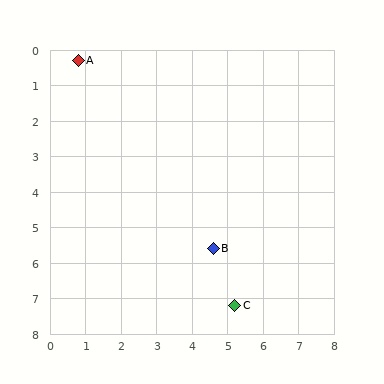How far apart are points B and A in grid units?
Points B and A are about 6.5 grid units apart.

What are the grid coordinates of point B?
Point B is at approximately (4.6, 5.6).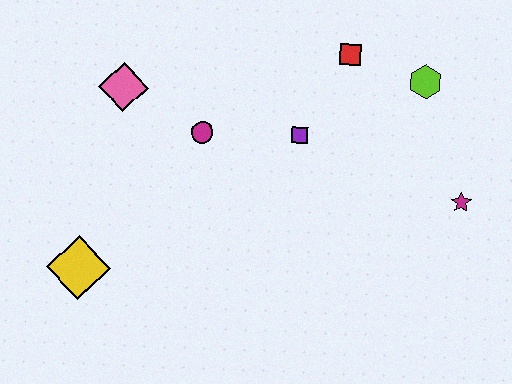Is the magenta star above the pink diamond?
No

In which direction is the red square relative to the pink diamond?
The red square is to the right of the pink diamond.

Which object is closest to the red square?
The lime hexagon is closest to the red square.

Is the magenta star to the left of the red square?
No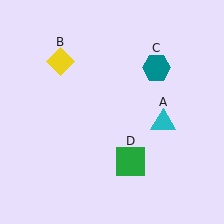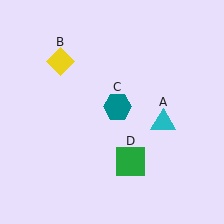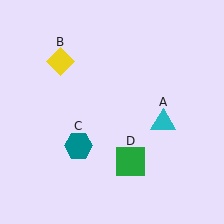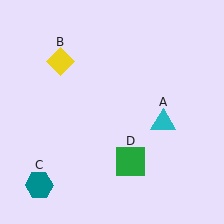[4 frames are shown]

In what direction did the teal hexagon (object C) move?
The teal hexagon (object C) moved down and to the left.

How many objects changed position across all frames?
1 object changed position: teal hexagon (object C).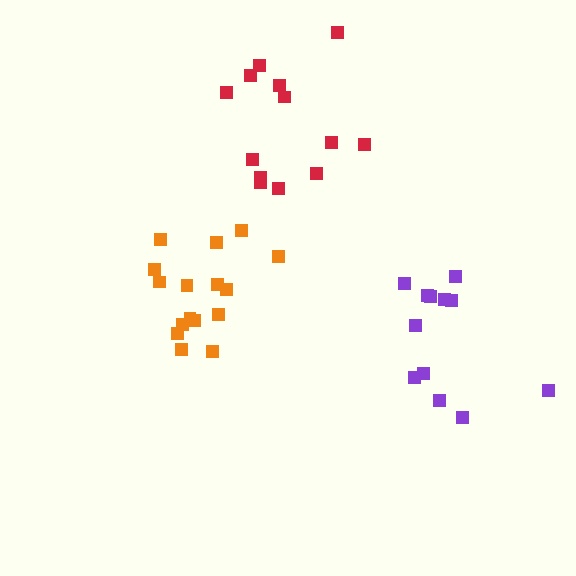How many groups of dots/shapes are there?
There are 3 groups.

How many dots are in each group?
Group 1: 16 dots, Group 2: 13 dots, Group 3: 12 dots (41 total).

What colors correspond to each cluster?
The clusters are colored: orange, red, purple.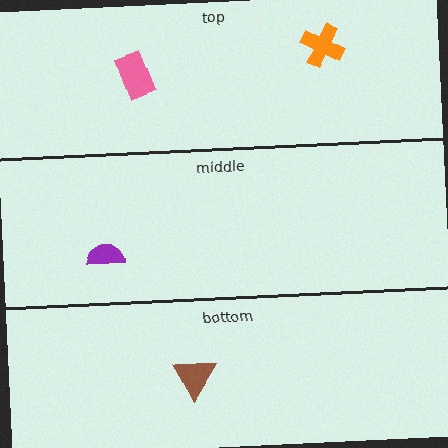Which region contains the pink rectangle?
The top region.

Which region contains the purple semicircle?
The middle region.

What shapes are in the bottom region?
The brown triangle.